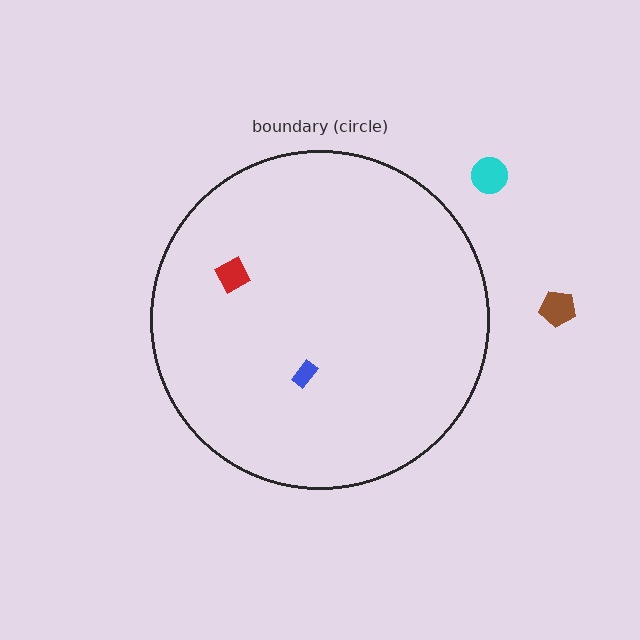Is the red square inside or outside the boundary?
Inside.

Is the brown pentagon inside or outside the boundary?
Outside.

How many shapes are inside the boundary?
2 inside, 2 outside.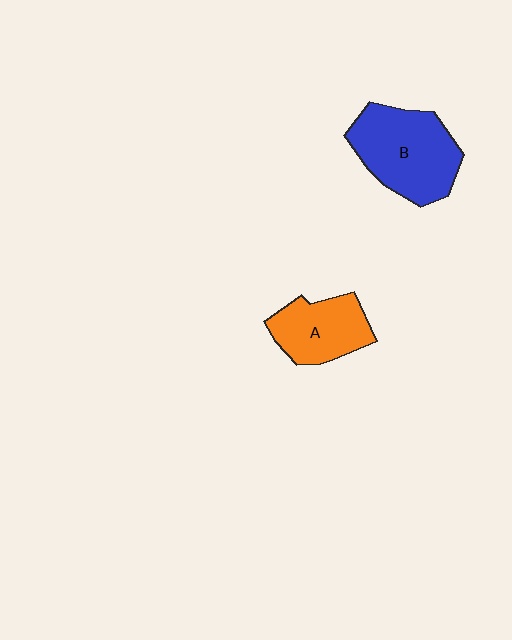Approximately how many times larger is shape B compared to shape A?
Approximately 1.5 times.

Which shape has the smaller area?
Shape A (orange).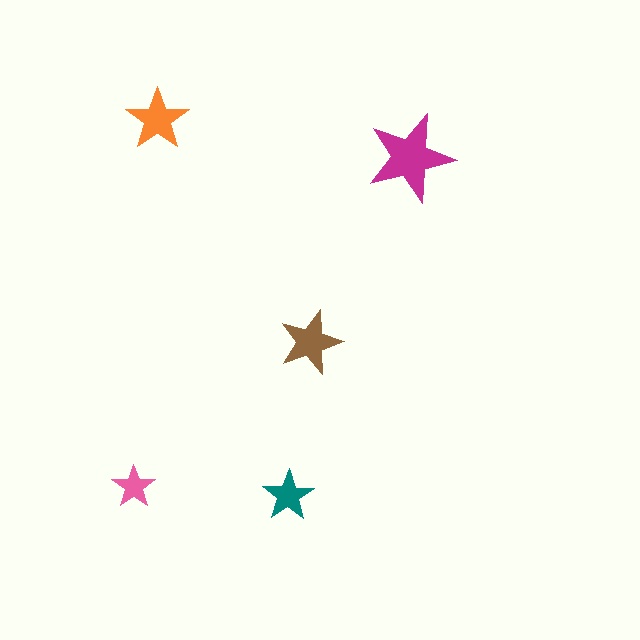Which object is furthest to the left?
The pink star is leftmost.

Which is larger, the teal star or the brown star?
The brown one.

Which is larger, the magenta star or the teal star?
The magenta one.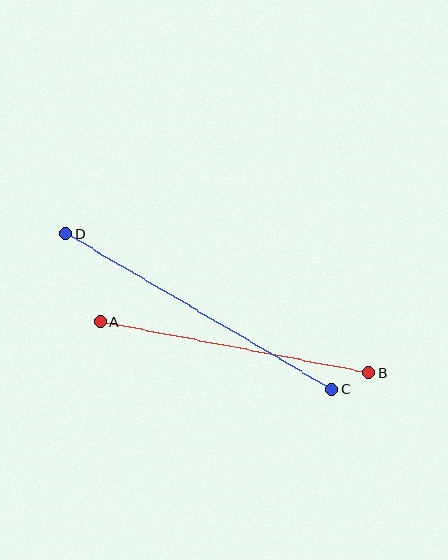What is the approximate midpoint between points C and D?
The midpoint is at approximately (199, 311) pixels.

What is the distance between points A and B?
The distance is approximately 273 pixels.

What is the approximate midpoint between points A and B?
The midpoint is at approximately (235, 347) pixels.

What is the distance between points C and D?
The distance is approximately 308 pixels.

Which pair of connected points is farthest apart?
Points C and D are farthest apart.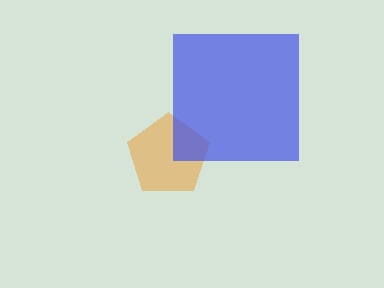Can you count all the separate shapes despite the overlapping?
Yes, there are 2 separate shapes.